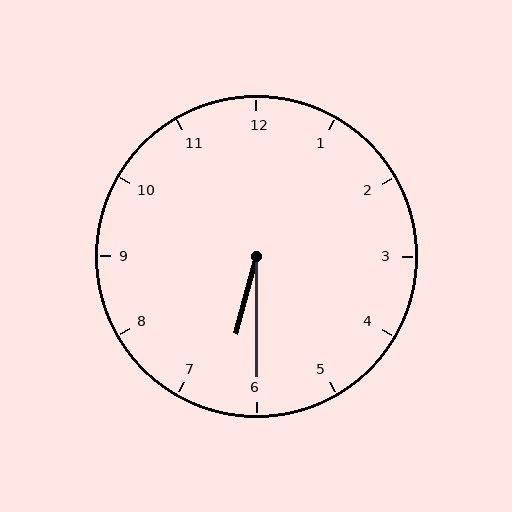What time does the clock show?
6:30.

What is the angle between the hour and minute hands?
Approximately 15 degrees.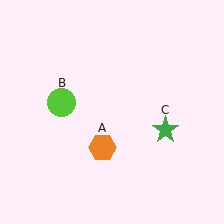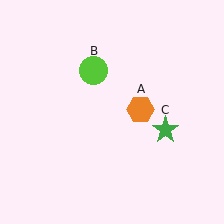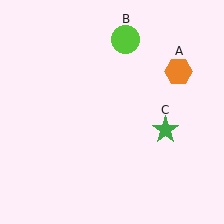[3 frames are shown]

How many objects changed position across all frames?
2 objects changed position: orange hexagon (object A), lime circle (object B).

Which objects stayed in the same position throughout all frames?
Green star (object C) remained stationary.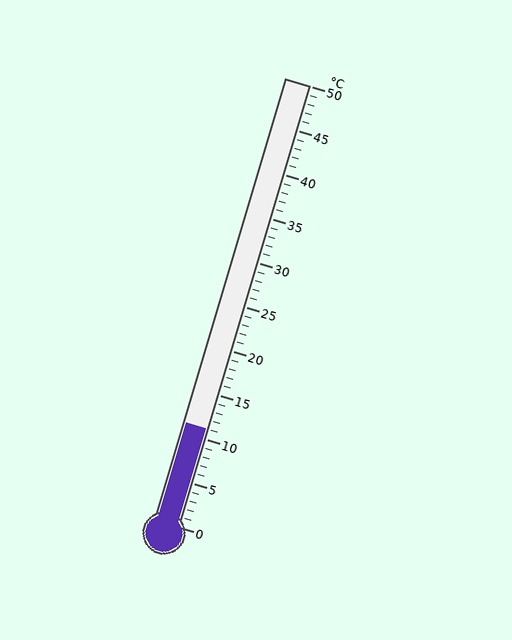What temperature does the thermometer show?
The thermometer shows approximately 11°C.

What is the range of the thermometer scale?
The thermometer scale ranges from 0°C to 50°C.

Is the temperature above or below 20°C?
The temperature is below 20°C.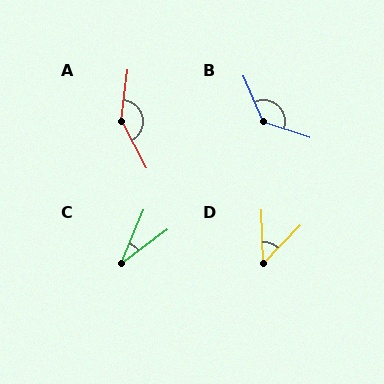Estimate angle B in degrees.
Approximately 131 degrees.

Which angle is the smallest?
C, at approximately 31 degrees.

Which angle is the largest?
A, at approximately 145 degrees.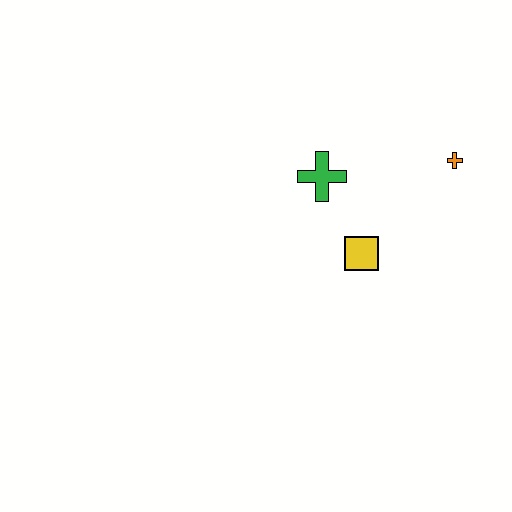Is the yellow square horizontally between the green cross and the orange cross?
Yes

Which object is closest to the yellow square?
The green cross is closest to the yellow square.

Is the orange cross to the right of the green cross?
Yes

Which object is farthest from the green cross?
The orange cross is farthest from the green cross.